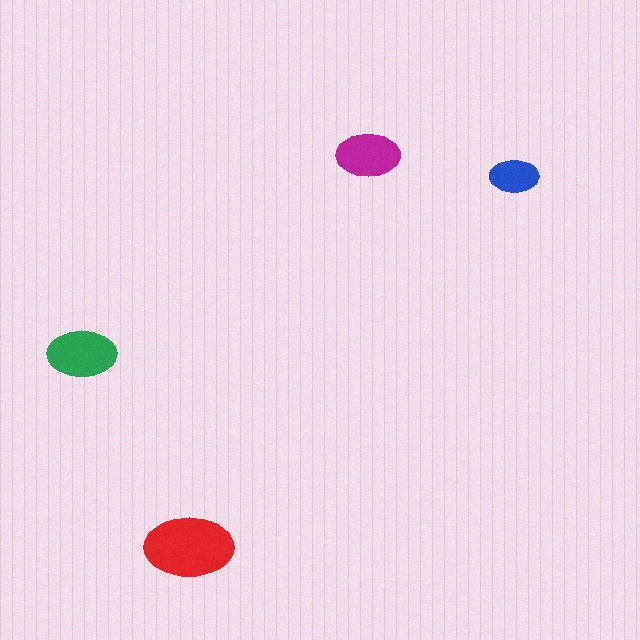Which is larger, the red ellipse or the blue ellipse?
The red one.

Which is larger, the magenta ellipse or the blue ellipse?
The magenta one.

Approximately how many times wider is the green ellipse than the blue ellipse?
About 1.5 times wider.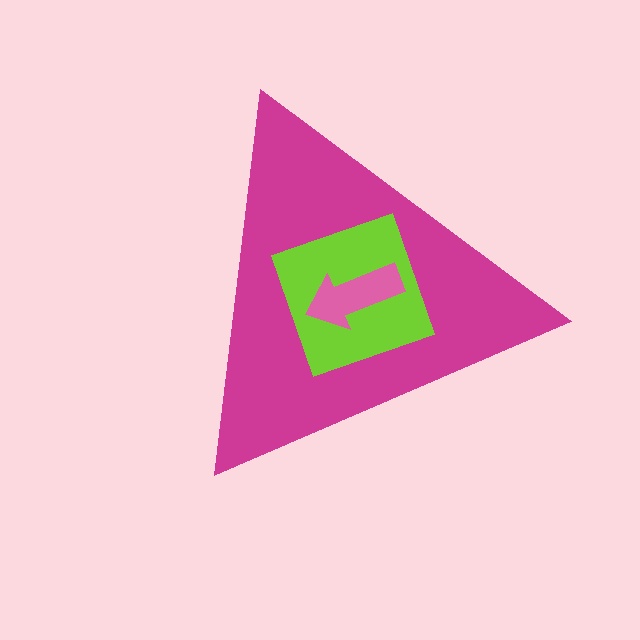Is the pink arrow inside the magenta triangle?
Yes.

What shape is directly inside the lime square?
The pink arrow.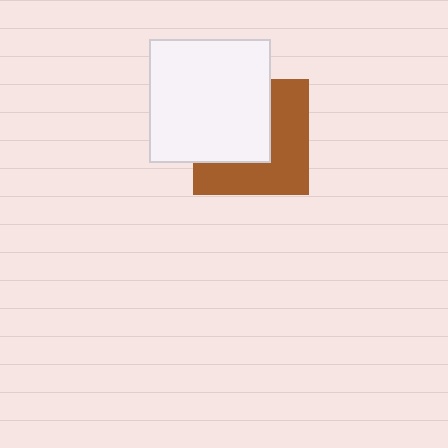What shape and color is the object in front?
The object in front is a white rectangle.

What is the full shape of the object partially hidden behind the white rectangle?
The partially hidden object is a brown square.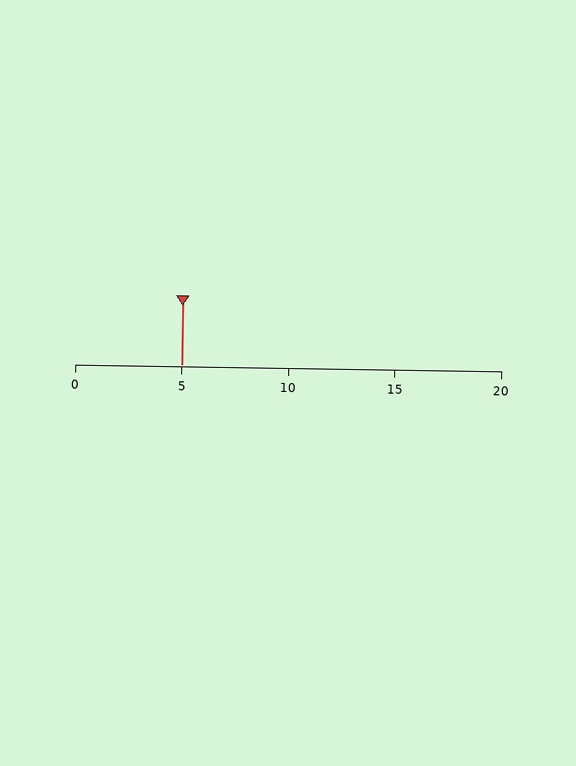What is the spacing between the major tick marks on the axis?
The major ticks are spaced 5 apart.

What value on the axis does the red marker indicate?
The marker indicates approximately 5.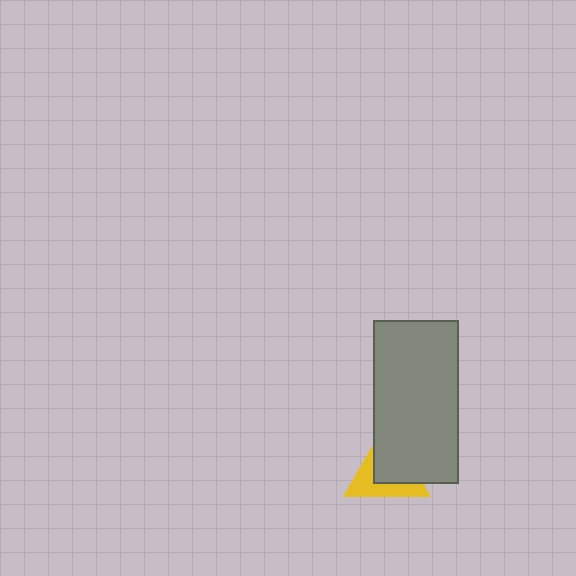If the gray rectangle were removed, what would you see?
You would see the complete yellow triangle.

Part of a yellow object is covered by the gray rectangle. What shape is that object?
It is a triangle.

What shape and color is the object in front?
The object in front is a gray rectangle.